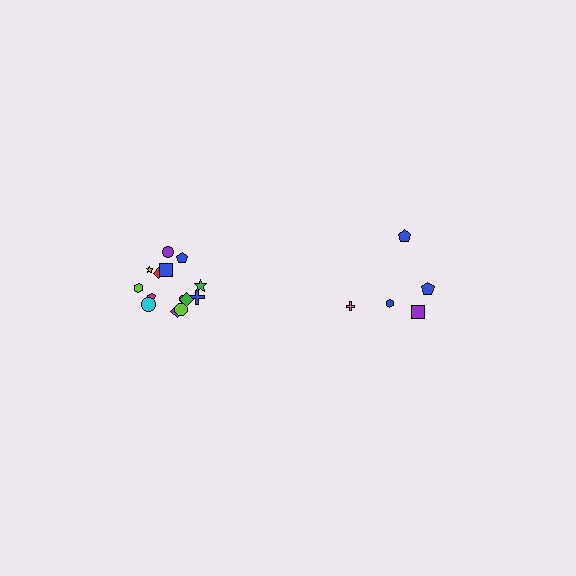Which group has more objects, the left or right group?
The left group.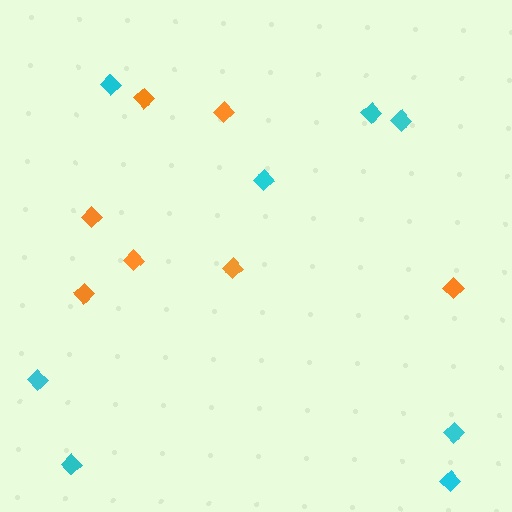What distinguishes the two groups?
There are 2 groups: one group of cyan diamonds (8) and one group of orange diamonds (7).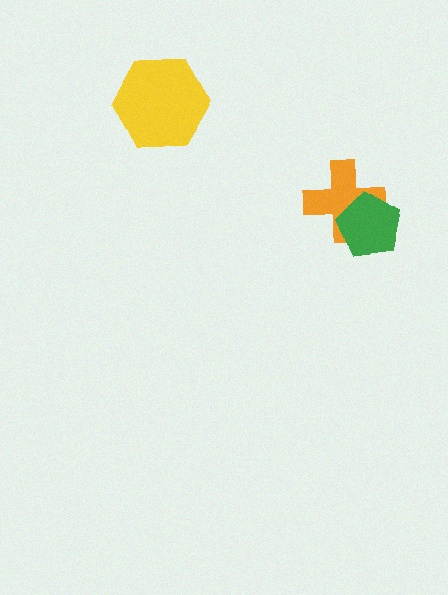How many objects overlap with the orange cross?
1 object overlaps with the orange cross.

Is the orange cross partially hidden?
Yes, it is partially covered by another shape.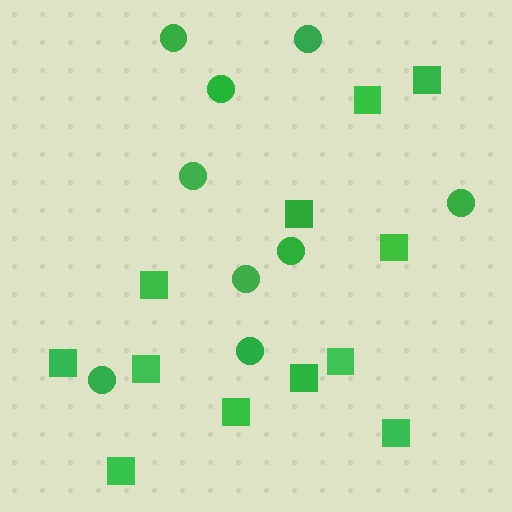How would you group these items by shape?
There are 2 groups: one group of squares (12) and one group of circles (9).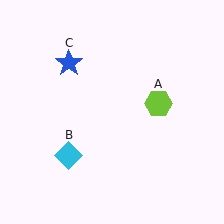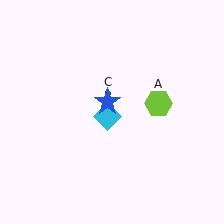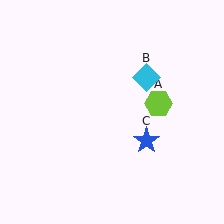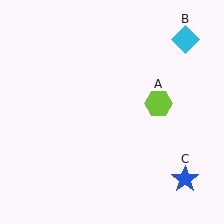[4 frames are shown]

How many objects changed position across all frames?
2 objects changed position: cyan diamond (object B), blue star (object C).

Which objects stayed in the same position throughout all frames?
Lime hexagon (object A) remained stationary.